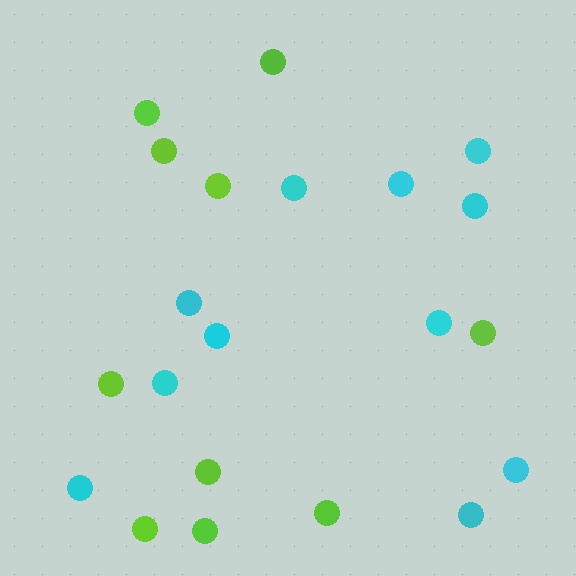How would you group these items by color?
There are 2 groups: one group of lime circles (10) and one group of cyan circles (11).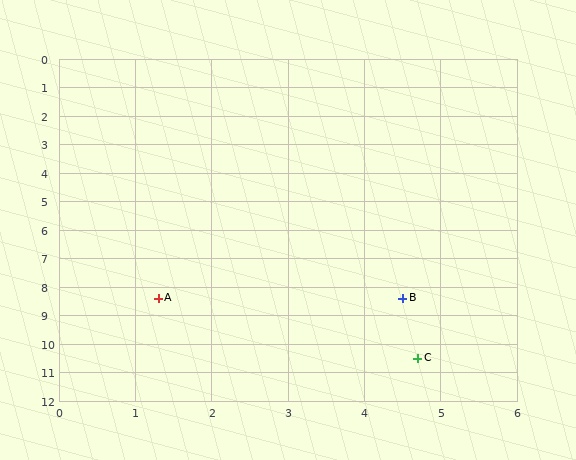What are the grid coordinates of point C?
Point C is at approximately (4.7, 10.5).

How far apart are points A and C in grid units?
Points A and C are about 4.0 grid units apart.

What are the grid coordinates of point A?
Point A is at approximately (1.3, 8.4).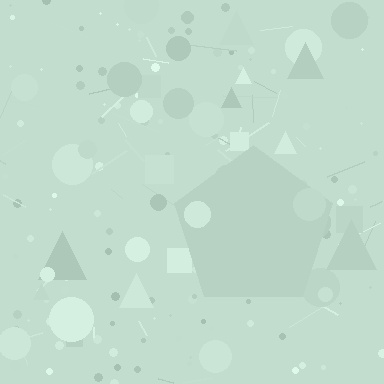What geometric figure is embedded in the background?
A pentagon is embedded in the background.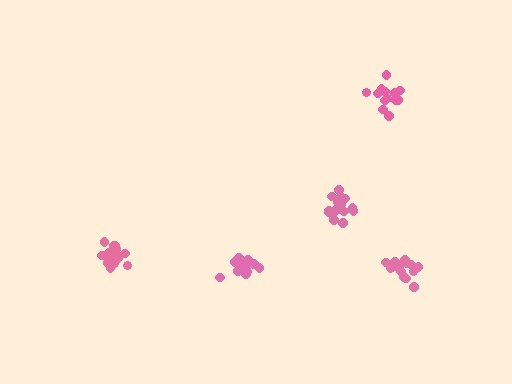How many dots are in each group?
Group 1: 13 dots, Group 2: 16 dots, Group 3: 15 dots, Group 4: 16 dots, Group 5: 18 dots (78 total).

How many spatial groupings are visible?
There are 5 spatial groupings.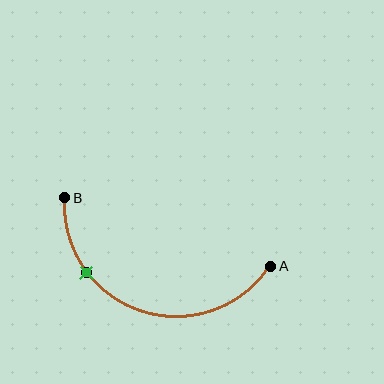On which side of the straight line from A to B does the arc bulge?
The arc bulges below the straight line connecting A and B.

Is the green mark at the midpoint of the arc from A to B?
No. The green mark lies on the arc but is closer to endpoint B. The arc midpoint would be at the point on the curve equidistant along the arc from both A and B.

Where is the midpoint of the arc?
The arc midpoint is the point on the curve farthest from the straight line joining A and B. It sits below that line.